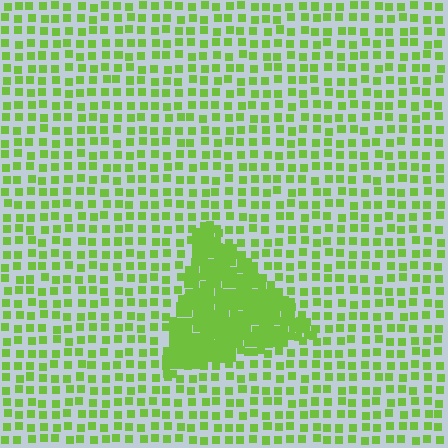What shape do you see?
I see a triangle.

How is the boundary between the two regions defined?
The boundary is defined by a change in element density (approximately 2.8x ratio). All elements are the same color, size, and shape.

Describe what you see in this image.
The image contains small lime elements arranged at two different densities. A triangle-shaped region is visible where the elements are more densely packed than the surrounding area.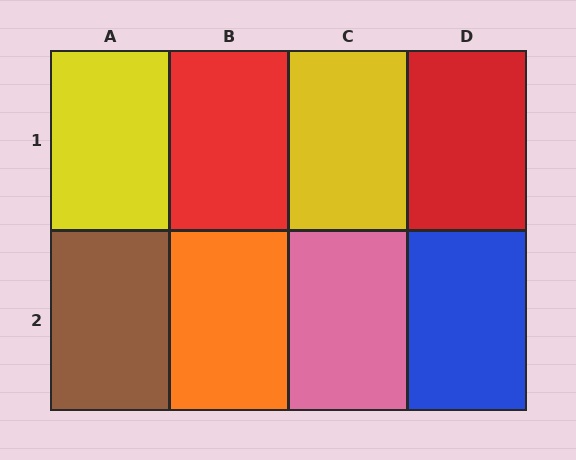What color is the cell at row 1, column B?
Red.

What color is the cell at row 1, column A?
Yellow.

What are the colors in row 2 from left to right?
Brown, orange, pink, blue.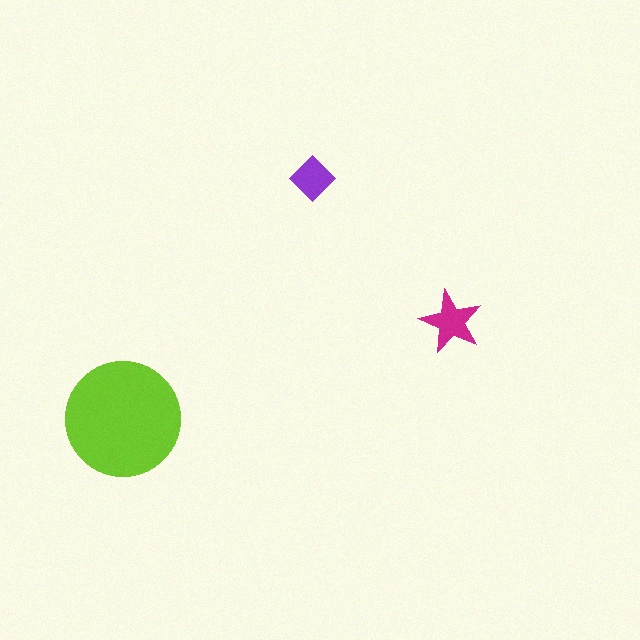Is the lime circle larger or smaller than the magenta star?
Larger.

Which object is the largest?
The lime circle.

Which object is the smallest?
The purple diamond.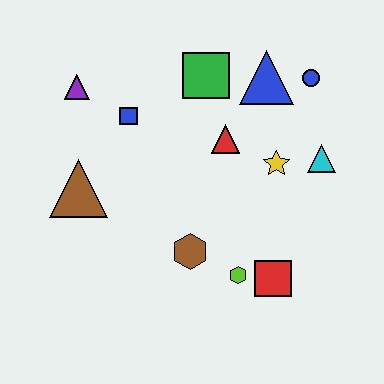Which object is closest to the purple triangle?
The blue square is closest to the purple triangle.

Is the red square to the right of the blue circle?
No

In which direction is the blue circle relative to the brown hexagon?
The blue circle is above the brown hexagon.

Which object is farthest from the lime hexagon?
The purple triangle is farthest from the lime hexagon.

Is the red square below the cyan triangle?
Yes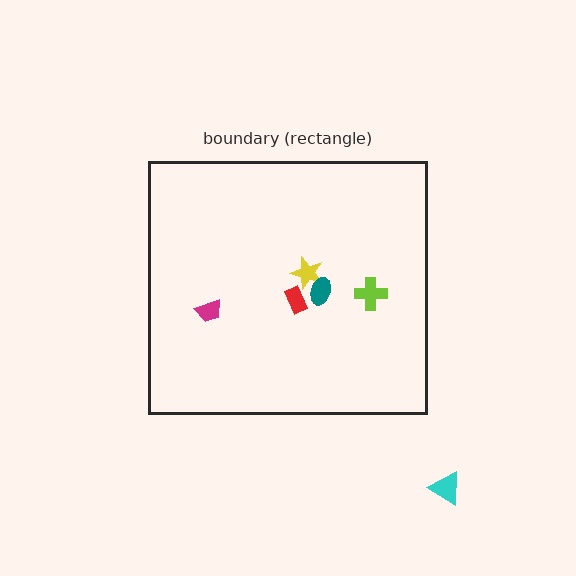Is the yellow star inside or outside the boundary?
Inside.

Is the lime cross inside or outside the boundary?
Inside.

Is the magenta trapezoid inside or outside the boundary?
Inside.